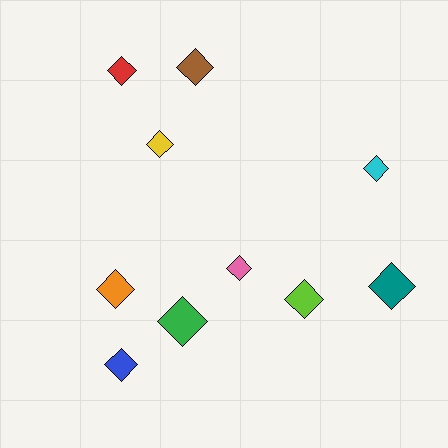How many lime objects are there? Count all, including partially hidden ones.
There is 1 lime object.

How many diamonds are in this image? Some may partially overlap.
There are 10 diamonds.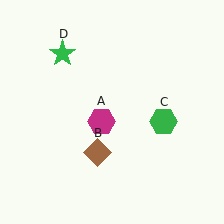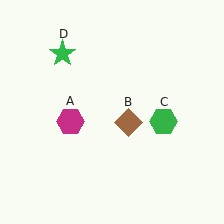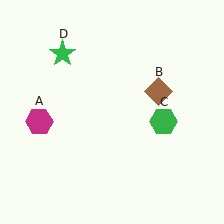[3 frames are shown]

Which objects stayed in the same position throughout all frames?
Green hexagon (object C) and green star (object D) remained stationary.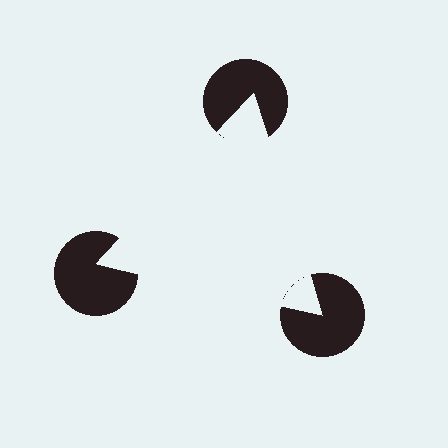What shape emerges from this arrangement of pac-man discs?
An illusory triangle — its edges are inferred from the aligned wedge cuts in the pac-man discs, not physically drawn.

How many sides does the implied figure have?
3 sides.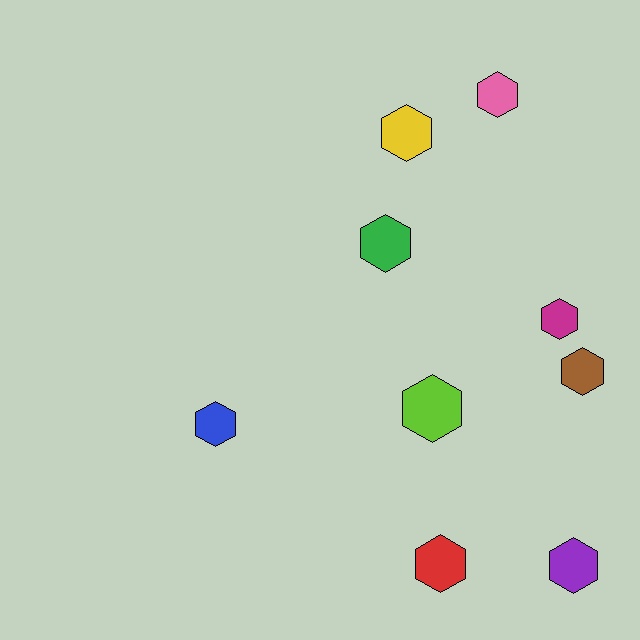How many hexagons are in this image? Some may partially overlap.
There are 9 hexagons.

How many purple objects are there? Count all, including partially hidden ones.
There is 1 purple object.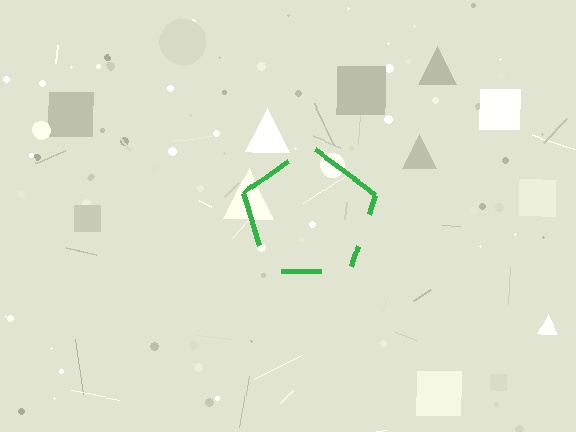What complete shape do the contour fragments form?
The contour fragments form a pentagon.